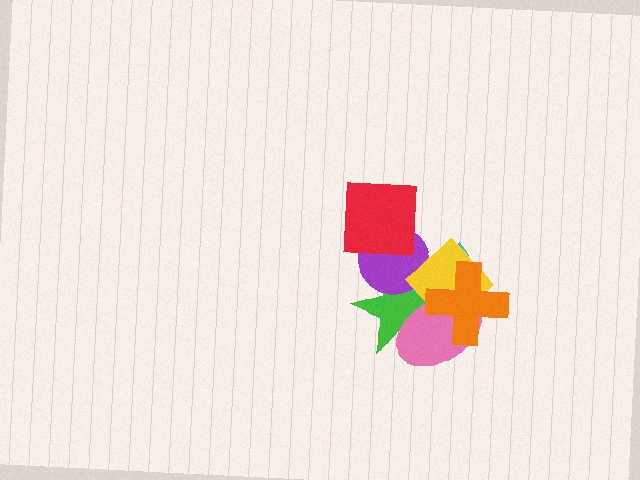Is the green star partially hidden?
Yes, it is partially covered by another shape.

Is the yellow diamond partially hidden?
Yes, it is partially covered by another shape.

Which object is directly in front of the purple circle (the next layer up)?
The red square is directly in front of the purple circle.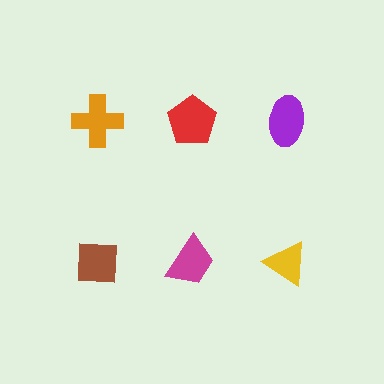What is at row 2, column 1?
A brown square.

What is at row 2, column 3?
A yellow triangle.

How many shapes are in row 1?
3 shapes.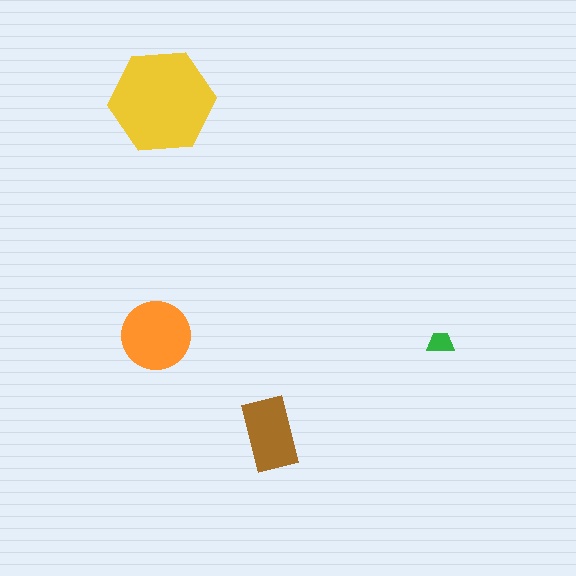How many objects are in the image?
There are 4 objects in the image.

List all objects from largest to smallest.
The yellow hexagon, the orange circle, the brown rectangle, the green trapezoid.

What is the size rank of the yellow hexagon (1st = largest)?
1st.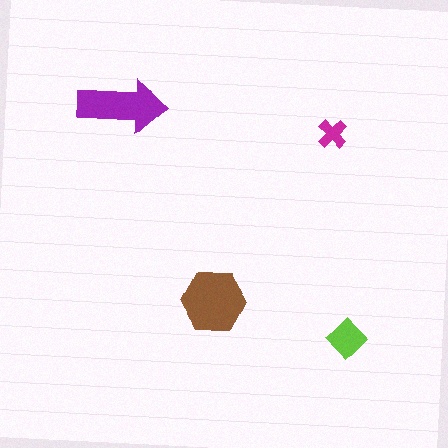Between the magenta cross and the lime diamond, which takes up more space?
The lime diamond.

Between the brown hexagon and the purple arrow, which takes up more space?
The brown hexagon.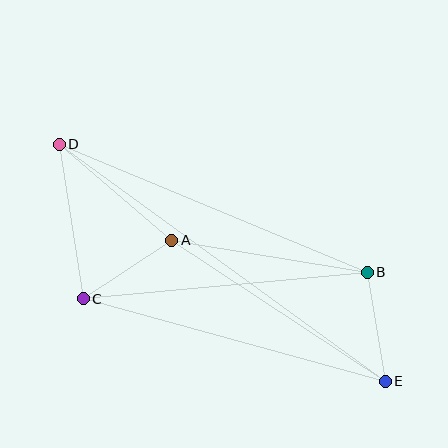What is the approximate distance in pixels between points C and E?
The distance between C and E is approximately 313 pixels.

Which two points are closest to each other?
Points A and C are closest to each other.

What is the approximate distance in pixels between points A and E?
The distance between A and E is approximately 256 pixels.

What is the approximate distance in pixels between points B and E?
The distance between B and E is approximately 111 pixels.